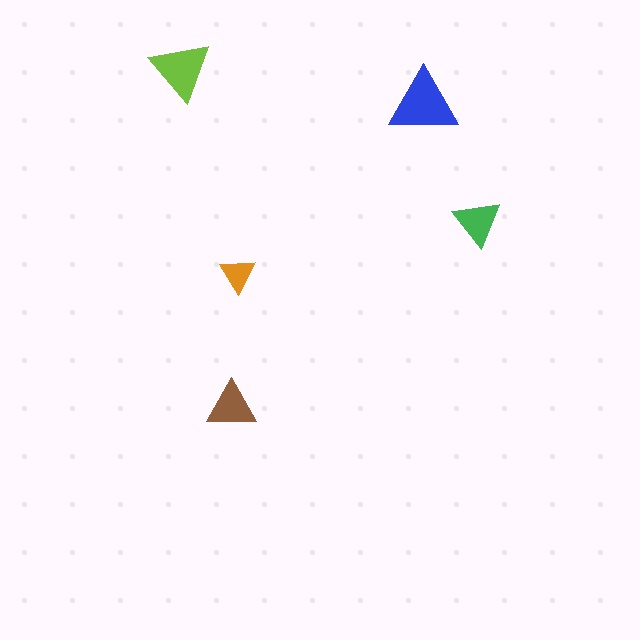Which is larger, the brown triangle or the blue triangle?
The blue one.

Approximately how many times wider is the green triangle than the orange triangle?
About 1.5 times wider.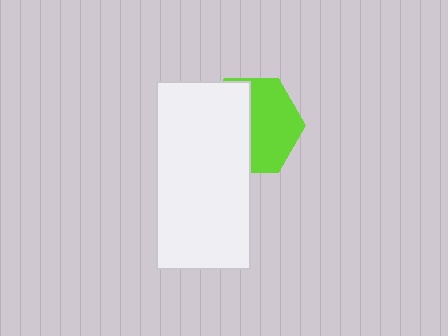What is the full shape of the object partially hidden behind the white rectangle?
The partially hidden object is a lime hexagon.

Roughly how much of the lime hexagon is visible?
About half of it is visible (roughly 51%).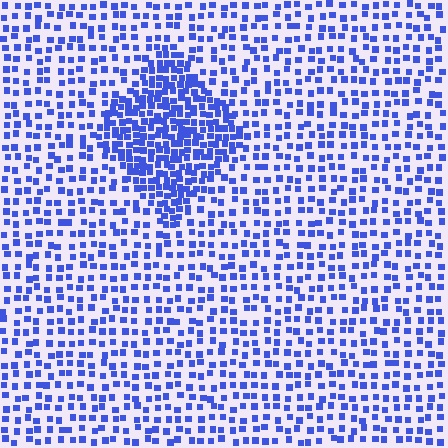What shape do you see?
I see a diamond.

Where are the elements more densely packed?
The elements are more densely packed inside the diamond boundary.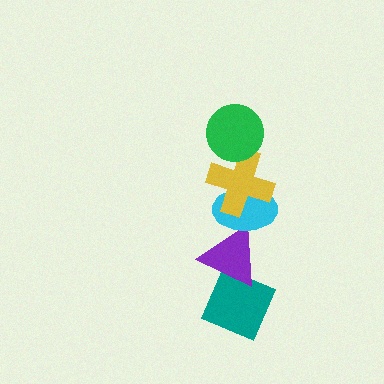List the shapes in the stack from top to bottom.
From top to bottom: the green circle, the yellow cross, the cyan ellipse, the purple triangle, the teal diamond.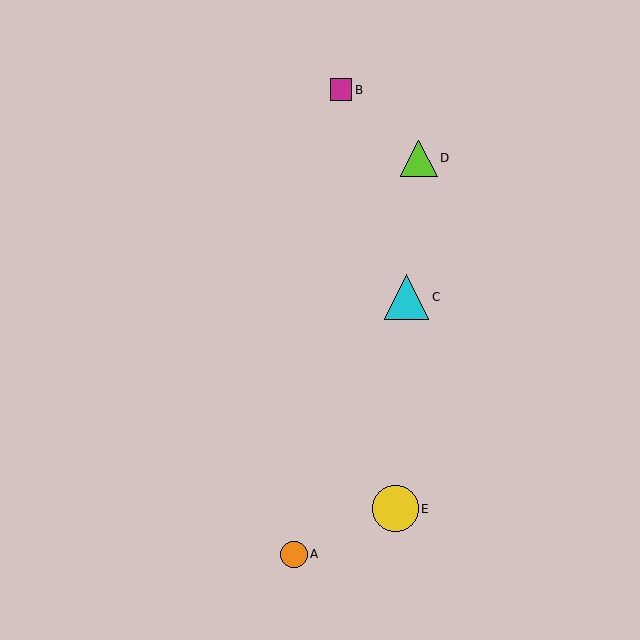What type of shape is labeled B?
Shape B is a magenta square.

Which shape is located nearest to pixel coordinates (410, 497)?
The yellow circle (labeled E) at (395, 509) is nearest to that location.